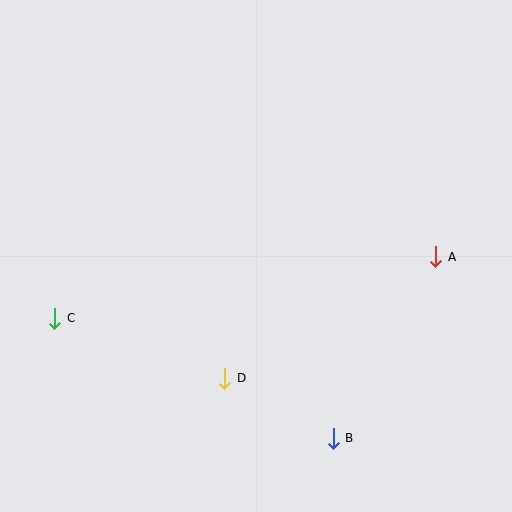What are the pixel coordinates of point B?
Point B is at (333, 438).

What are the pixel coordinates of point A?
Point A is at (436, 257).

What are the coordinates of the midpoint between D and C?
The midpoint between D and C is at (140, 348).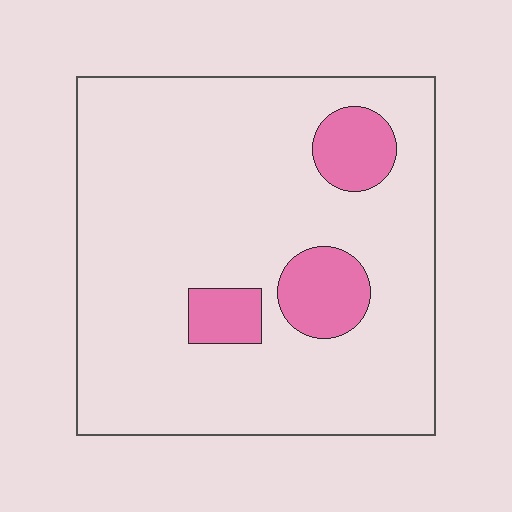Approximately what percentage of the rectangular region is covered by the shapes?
Approximately 15%.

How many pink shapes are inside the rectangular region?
3.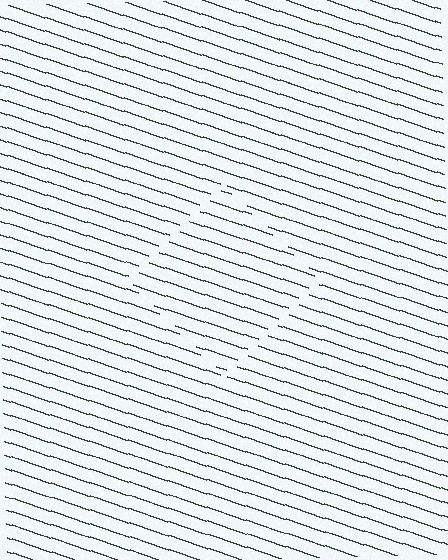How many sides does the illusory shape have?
4 sides — the line-ends trace a square.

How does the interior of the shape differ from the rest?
The interior of the shape contains the same grating, shifted by half a period — the contour is defined by the phase discontinuity where line-ends from the inner and outer gratings abut.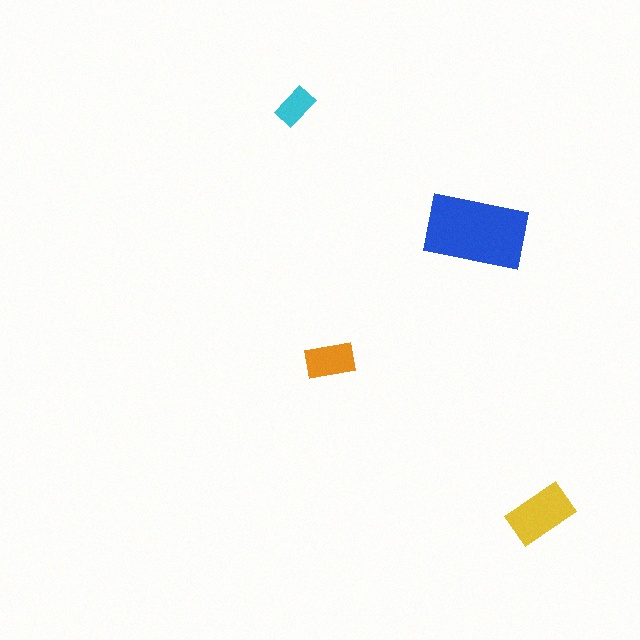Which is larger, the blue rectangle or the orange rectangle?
The blue one.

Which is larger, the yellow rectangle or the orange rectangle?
The yellow one.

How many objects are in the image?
There are 4 objects in the image.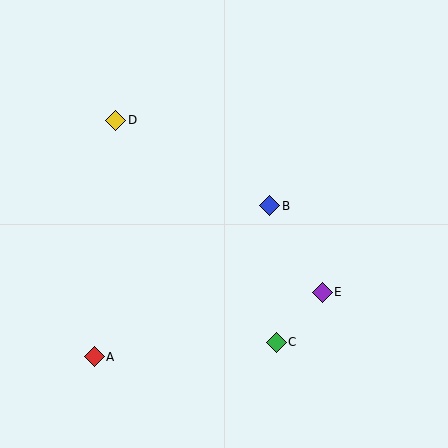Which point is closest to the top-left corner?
Point D is closest to the top-left corner.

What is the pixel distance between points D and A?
The distance between D and A is 238 pixels.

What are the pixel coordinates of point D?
Point D is at (116, 120).